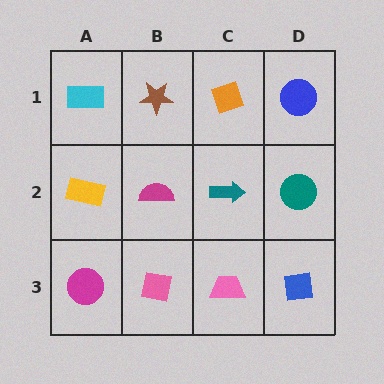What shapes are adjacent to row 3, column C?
A teal arrow (row 2, column C), a pink square (row 3, column B), a blue square (row 3, column D).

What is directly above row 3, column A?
A yellow rectangle.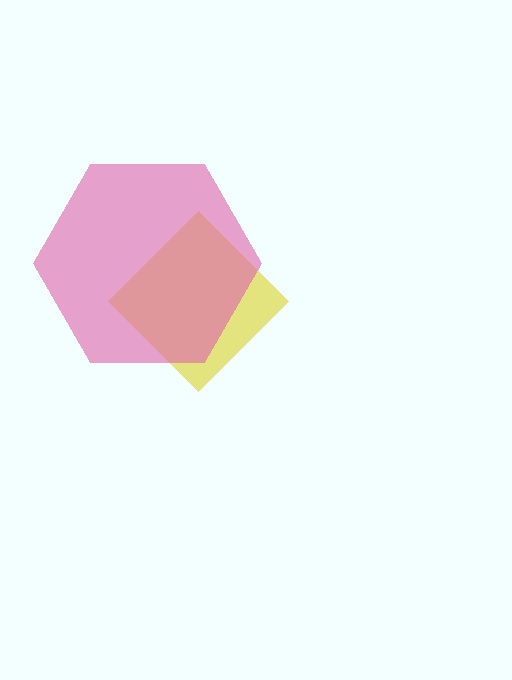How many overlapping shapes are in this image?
There are 2 overlapping shapes in the image.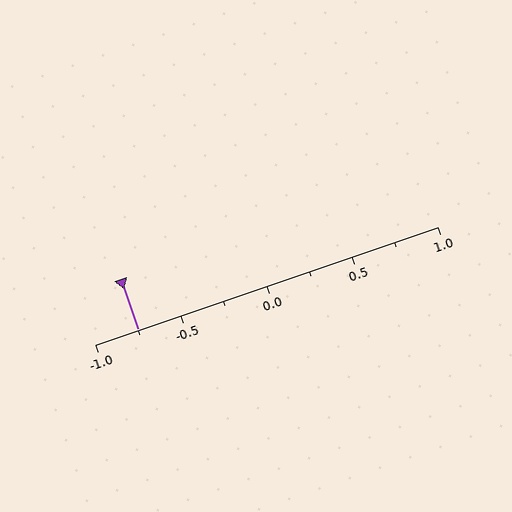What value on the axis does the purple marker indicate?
The marker indicates approximately -0.75.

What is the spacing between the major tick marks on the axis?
The major ticks are spaced 0.5 apart.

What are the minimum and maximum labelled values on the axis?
The axis runs from -1.0 to 1.0.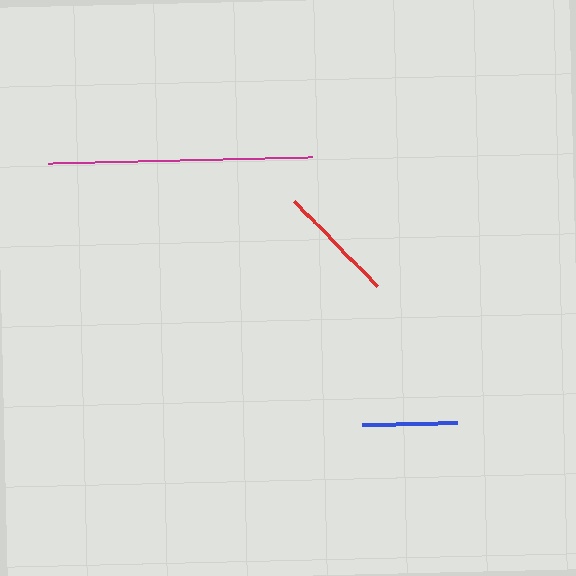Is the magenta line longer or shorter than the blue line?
The magenta line is longer than the blue line.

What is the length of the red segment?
The red segment is approximately 118 pixels long.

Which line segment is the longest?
The magenta line is the longest at approximately 265 pixels.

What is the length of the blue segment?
The blue segment is approximately 95 pixels long.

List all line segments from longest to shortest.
From longest to shortest: magenta, red, blue.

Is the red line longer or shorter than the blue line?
The red line is longer than the blue line.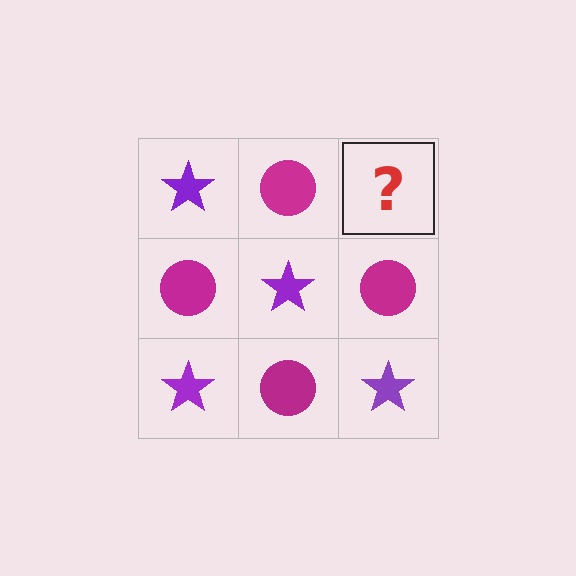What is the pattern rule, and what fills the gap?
The rule is that it alternates purple star and magenta circle in a checkerboard pattern. The gap should be filled with a purple star.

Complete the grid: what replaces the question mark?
The question mark should be replaced with a purple star.